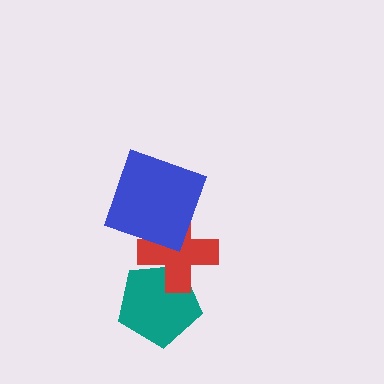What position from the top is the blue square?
The blue square is 1st from the top.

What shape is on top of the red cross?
The blue square is on top of the red cross.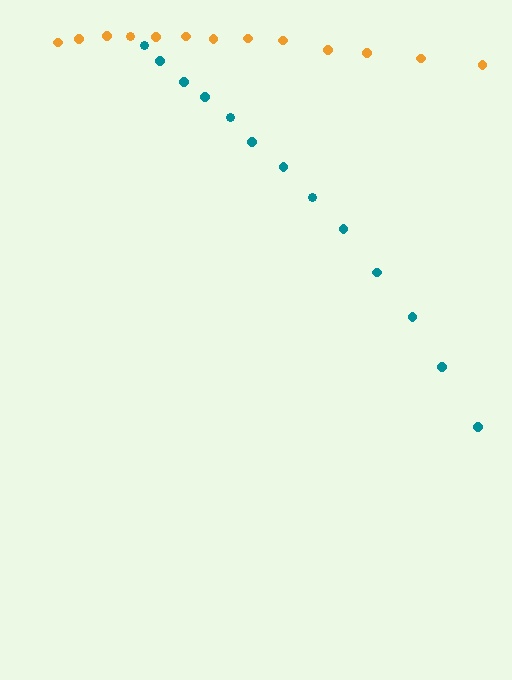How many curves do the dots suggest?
There are 2 distinct paths.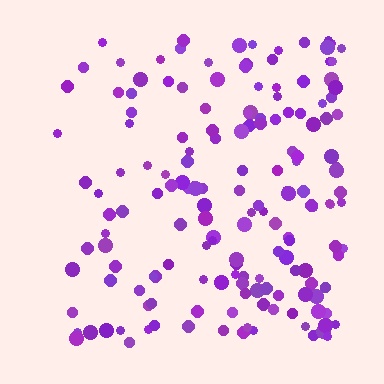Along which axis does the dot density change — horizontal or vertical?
Horizontal.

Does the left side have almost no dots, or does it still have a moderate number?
Still a moderate number, just noticeably fewer than the right.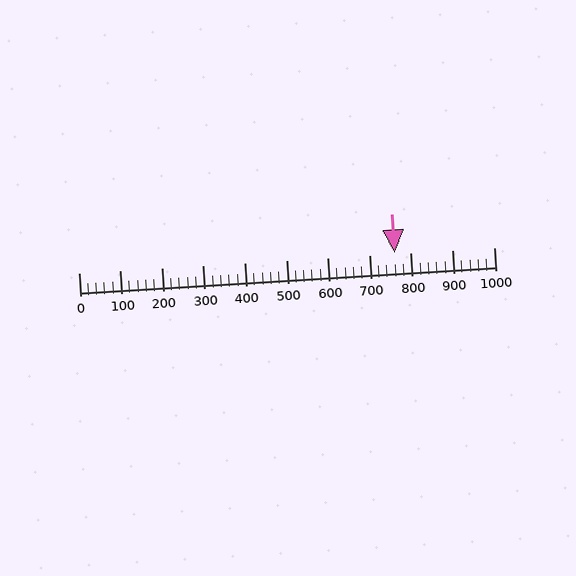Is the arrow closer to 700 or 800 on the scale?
The arrow is closer to 800.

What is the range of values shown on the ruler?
The ruler shows values from 0 to 1000.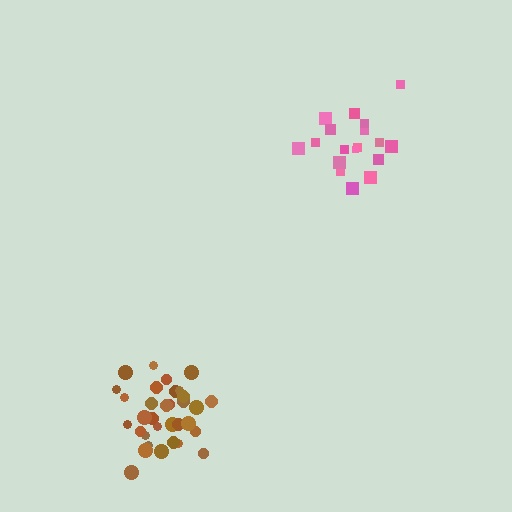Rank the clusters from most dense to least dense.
brown, pink.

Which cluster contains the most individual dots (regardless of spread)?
Brown (33).